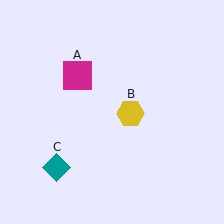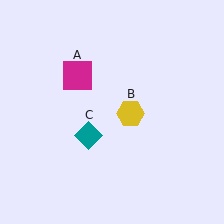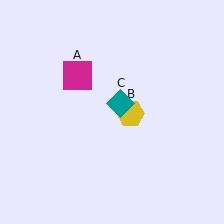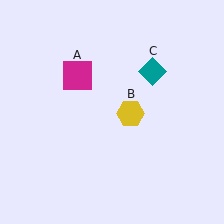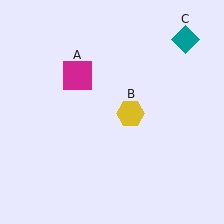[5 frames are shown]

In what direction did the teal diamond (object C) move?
The teal diamond (object C) moved up and to the right.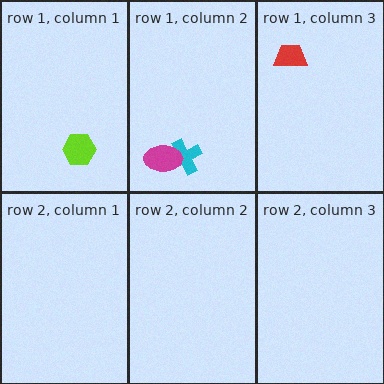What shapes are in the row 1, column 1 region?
The lime hexagon.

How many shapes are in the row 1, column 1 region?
1.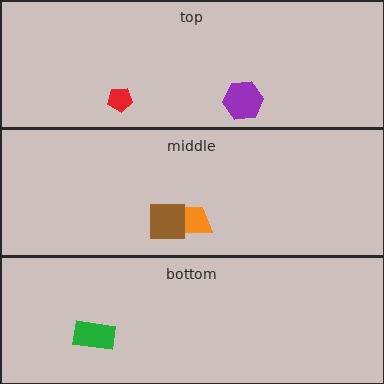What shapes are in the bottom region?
The green rectangle.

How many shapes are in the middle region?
2.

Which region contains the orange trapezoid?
The middle region.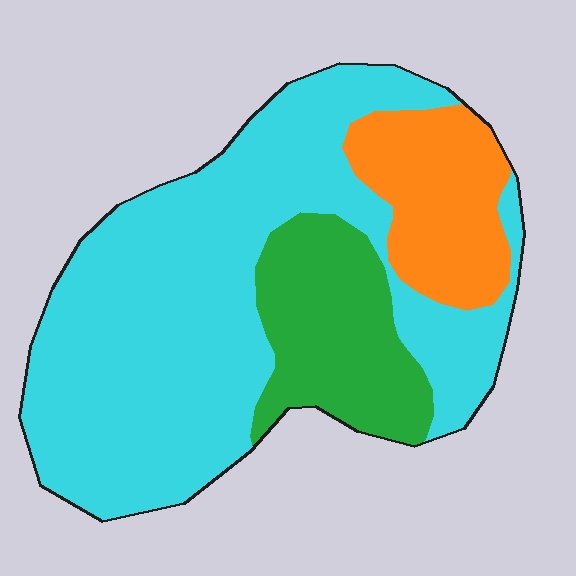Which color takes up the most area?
Cyan, at roughly 65%.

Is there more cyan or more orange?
Cyan.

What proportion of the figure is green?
Green takes up about one fifth (1/5) of the figure.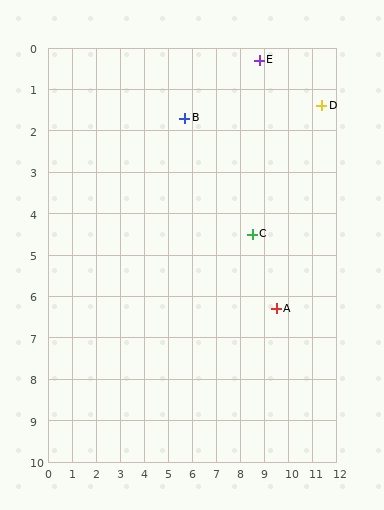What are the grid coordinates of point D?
Point D is at approximately (11.4, 1.4).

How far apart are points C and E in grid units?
Points C and E are about 4.2 grid units apart.